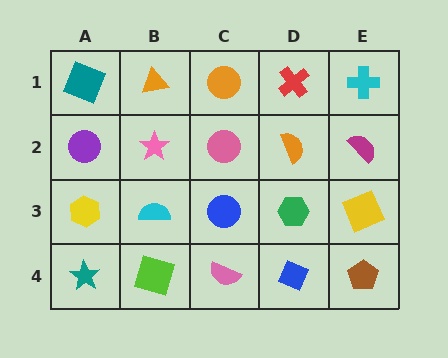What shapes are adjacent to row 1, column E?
A magenta semicircle (row 2, column E), a red cross (row 1, column D).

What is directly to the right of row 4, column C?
A blue diamond.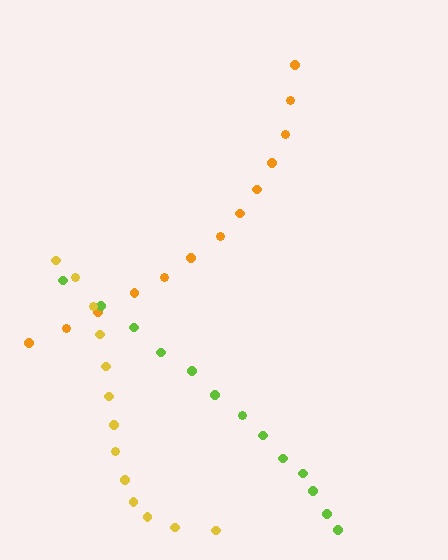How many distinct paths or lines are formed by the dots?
There are 3 distinct paths.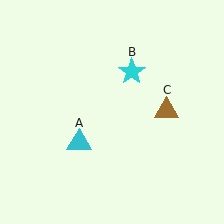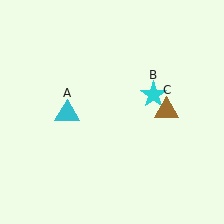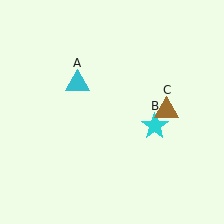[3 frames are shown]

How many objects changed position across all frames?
2 objects changed position: cyan triangle (object A), cyan star (object B).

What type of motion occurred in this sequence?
The cyan triangle (object A), cyan star (object B) rotated clockwise around the center of the scene.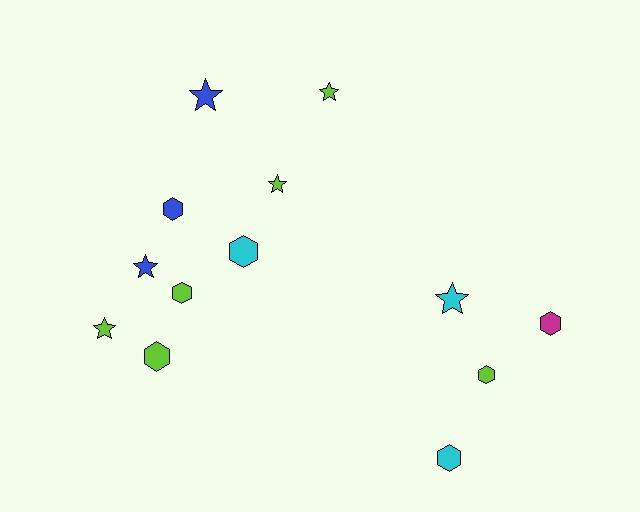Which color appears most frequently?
Lime, with 6 objects.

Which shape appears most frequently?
Hexagon, with 7 objects.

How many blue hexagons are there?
There is 1 blue hexagon.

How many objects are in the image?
There are 13 objects.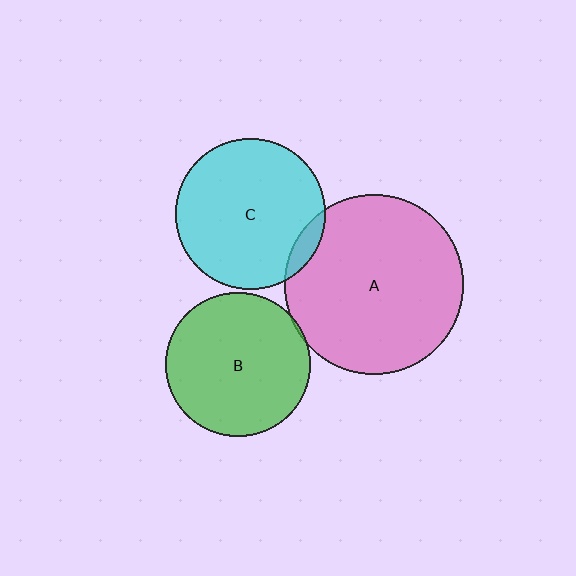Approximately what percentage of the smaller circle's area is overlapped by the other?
Approximately 5%.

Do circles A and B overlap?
Yes.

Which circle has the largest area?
Circle A (pink).